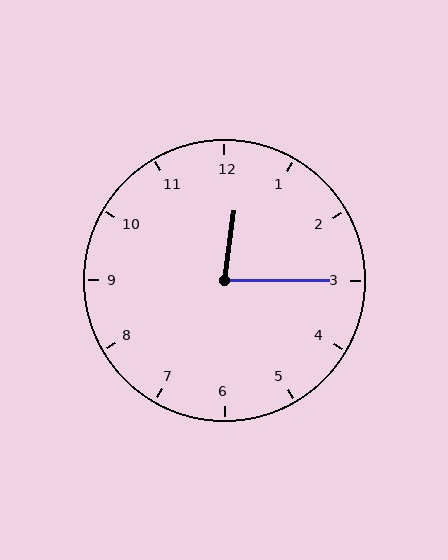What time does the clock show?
12:15.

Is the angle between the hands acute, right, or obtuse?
It is acute.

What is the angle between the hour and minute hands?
Approximately 82 degrees.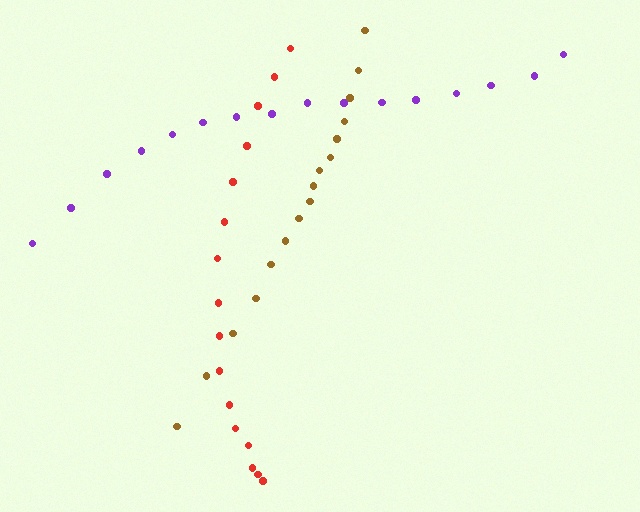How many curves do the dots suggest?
There are 3 distinct paths.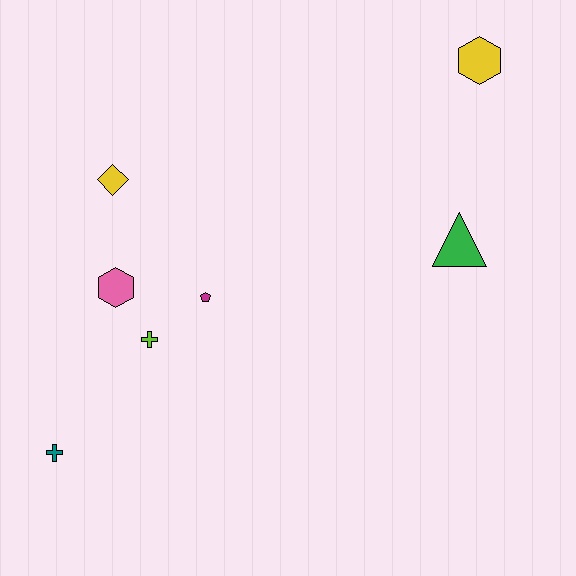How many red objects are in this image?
There are no red objects.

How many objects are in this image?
There are 7 objects.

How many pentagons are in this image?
There is 1 pentagon.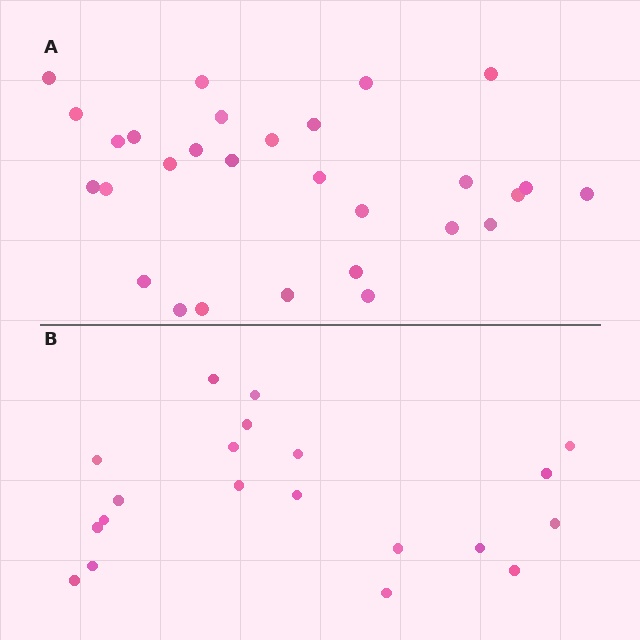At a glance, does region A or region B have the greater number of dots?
Region A (the top region) has more dots.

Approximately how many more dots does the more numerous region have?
Region A has roughly 8 or so more dots than region B.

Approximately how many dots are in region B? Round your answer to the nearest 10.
About 20 dots.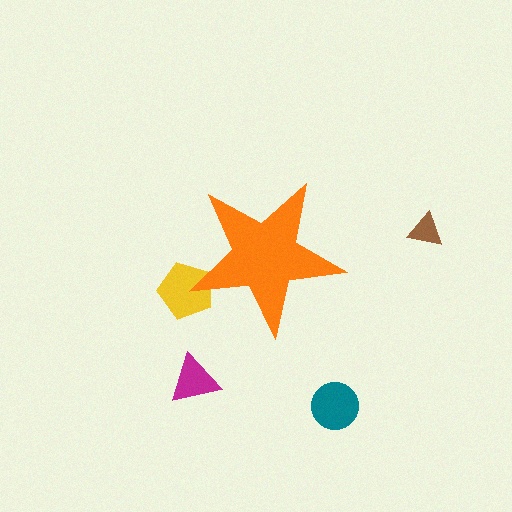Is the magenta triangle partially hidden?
No, the magenta triangle is fully visible.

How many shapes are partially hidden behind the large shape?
1 shape is partially hidden.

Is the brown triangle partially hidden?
No, the brown triangle is fully visible.